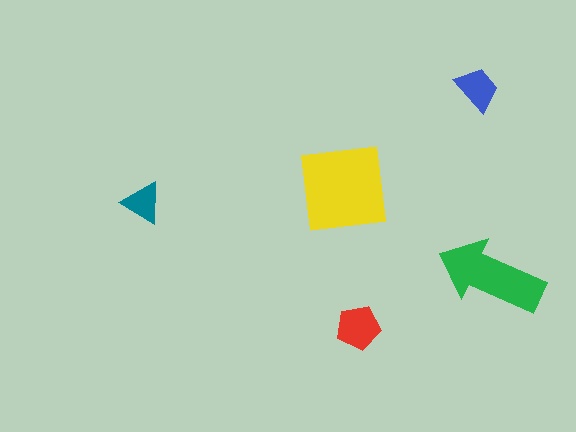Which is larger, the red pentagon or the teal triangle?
The red pentagon.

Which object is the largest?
The yellow square.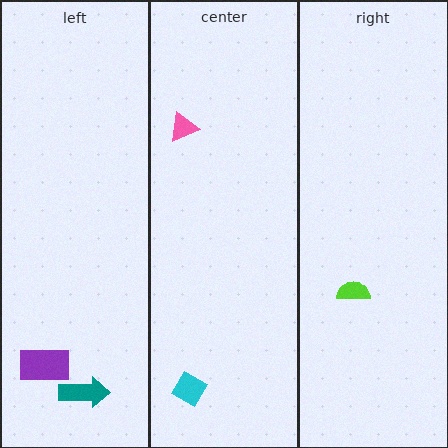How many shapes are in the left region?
2.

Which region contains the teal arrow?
The left region.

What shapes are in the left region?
The purple rectangle, the teal arrow.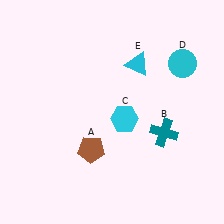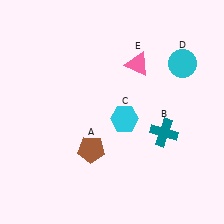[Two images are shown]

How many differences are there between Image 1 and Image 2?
There is 1 difference between the two images.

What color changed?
The triangle (E) changed from cyan in Image 1 to pink in Image 2.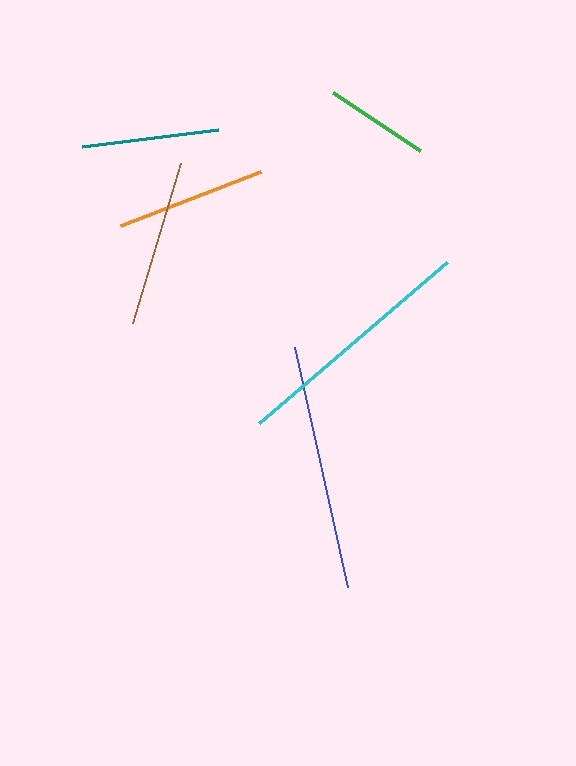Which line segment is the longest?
The cyan line is the longest at approximately 247 pixels.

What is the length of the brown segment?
The brown segment is approximately 167 pixels long.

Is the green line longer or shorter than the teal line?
The teal line is longer than the green line.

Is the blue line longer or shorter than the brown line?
The blue line is longer than the brown line.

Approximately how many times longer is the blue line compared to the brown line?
The blue line is approximately 1.5 times the length of the brown line.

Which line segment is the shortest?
The green line is the shortest at approximately 104 pixels.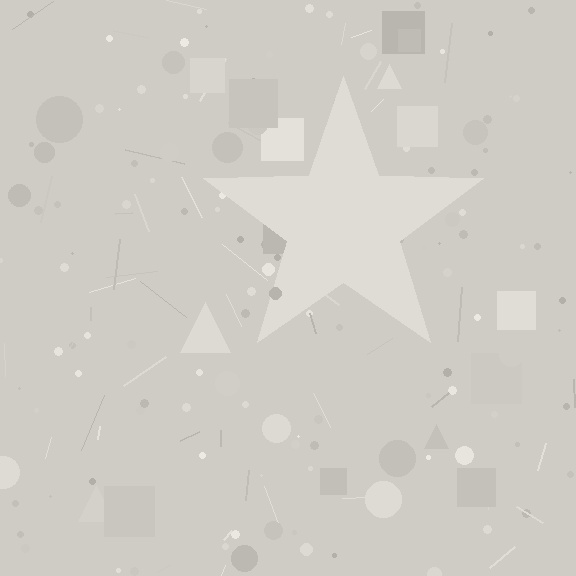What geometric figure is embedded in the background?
A star is embedded in the background.